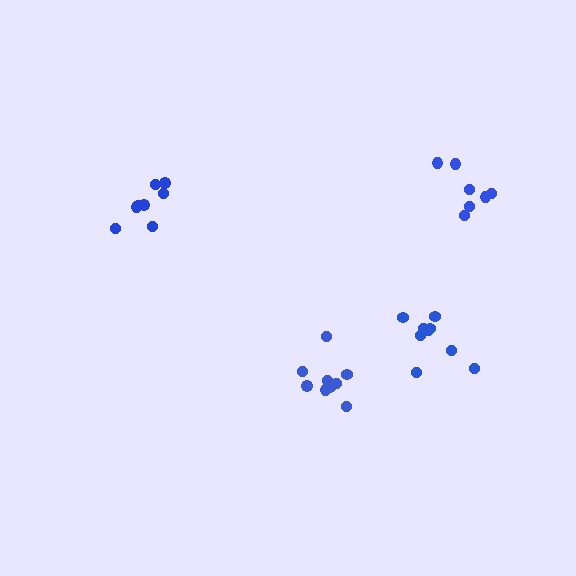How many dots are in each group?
Group 1: 8 dots, Group 2: 9 dots, Group 3: 9 dots, Group 4: 7 dots (33 total).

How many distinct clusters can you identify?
There are 4 distinct clusters.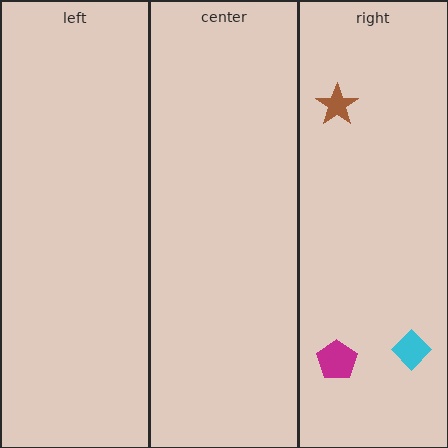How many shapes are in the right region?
3.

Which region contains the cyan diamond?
The right region.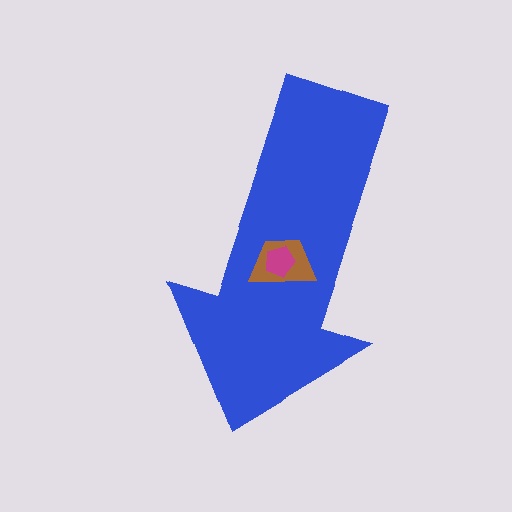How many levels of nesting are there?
3.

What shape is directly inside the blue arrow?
The brown trapezoid.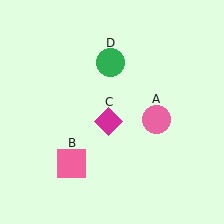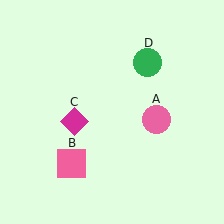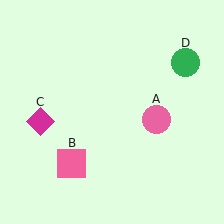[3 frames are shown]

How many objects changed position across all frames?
2 objects changed position: magenta diamond (object C), green circle (object D).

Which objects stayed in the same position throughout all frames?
Pink circle (object A) and pink square (object B) remained stationary.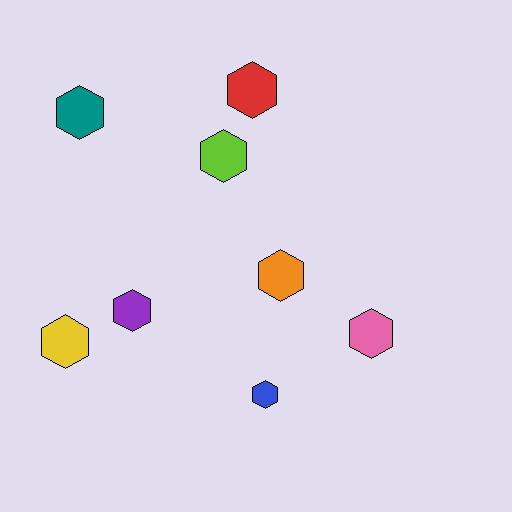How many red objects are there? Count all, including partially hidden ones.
There is 1 red object.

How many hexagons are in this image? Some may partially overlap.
There are 8 hexagons.